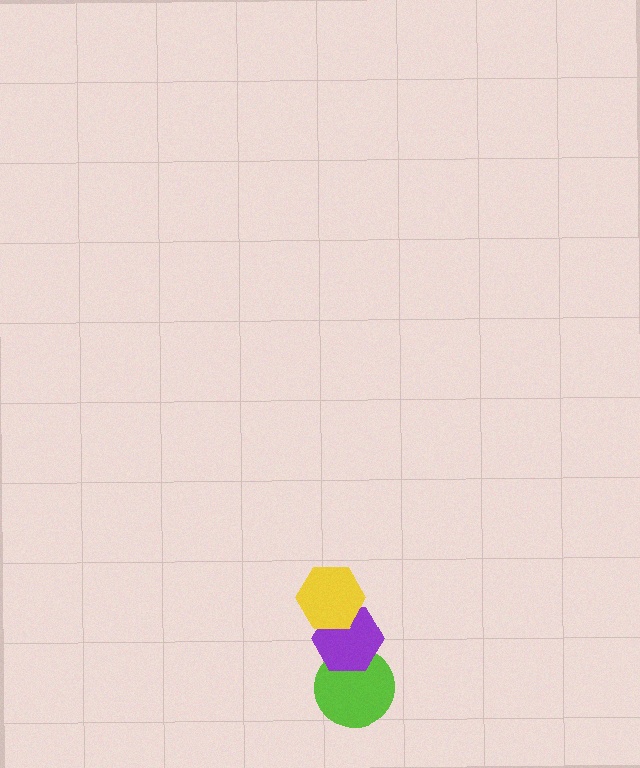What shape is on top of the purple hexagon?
The yellow hexagon is on top of the purple hexagon.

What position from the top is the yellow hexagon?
The yellow hexagon is 1st from the top.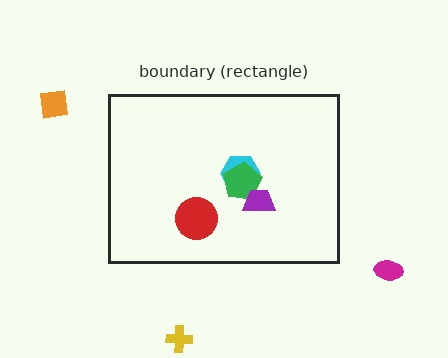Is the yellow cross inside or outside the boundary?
Outside.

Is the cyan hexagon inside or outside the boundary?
Inside.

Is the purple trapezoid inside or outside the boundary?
Inside.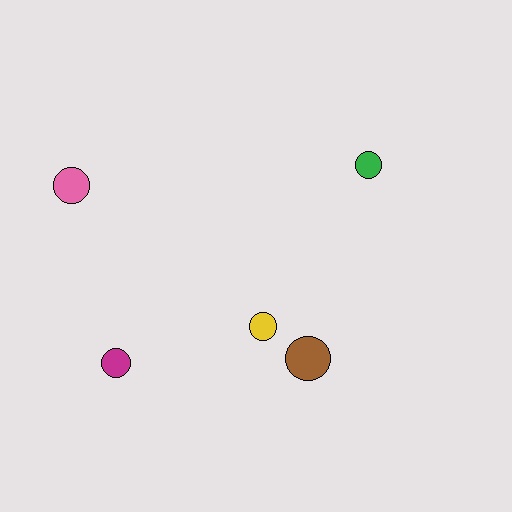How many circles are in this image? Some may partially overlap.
There are 5 circles.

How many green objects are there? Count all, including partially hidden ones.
There is 1 green object.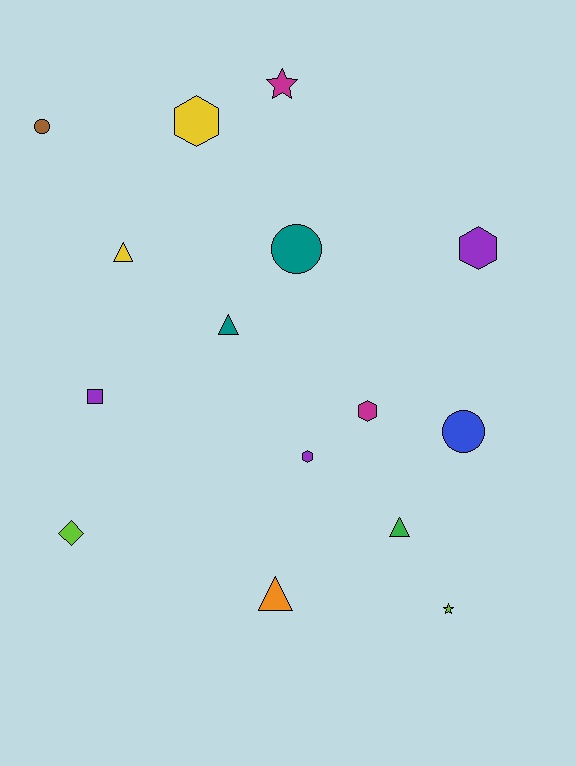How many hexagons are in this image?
There are 4 hexagons.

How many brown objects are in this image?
There is 1 brown object.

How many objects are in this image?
There are 15 objects.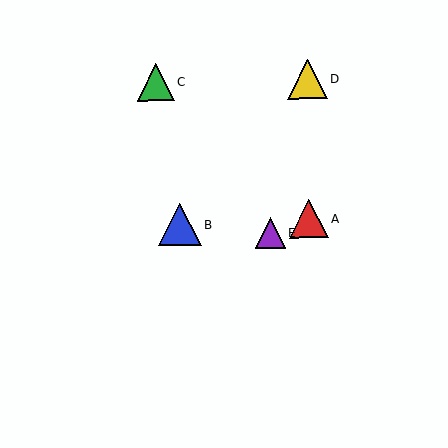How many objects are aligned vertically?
2 objects (A, D) are aligned vertically.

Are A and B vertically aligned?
No, A is at x≈309 and B is at x≈180.